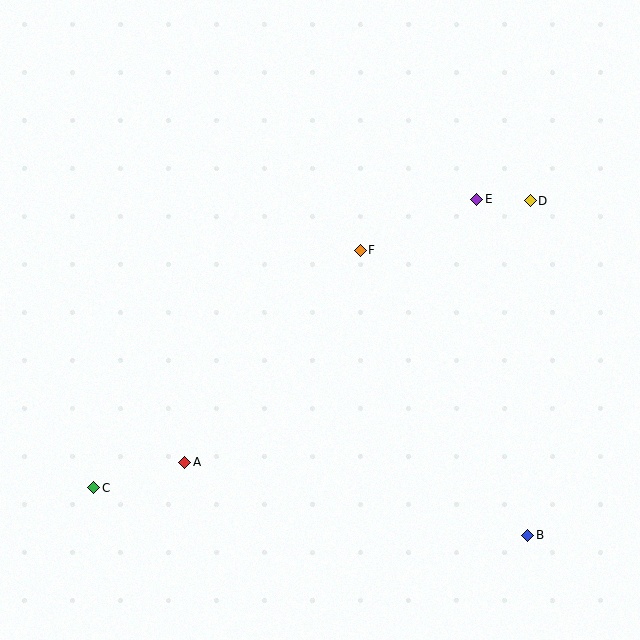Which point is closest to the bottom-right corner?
Point B is closest to the bottom-right corner.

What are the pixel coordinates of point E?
Point E is at (477, 199).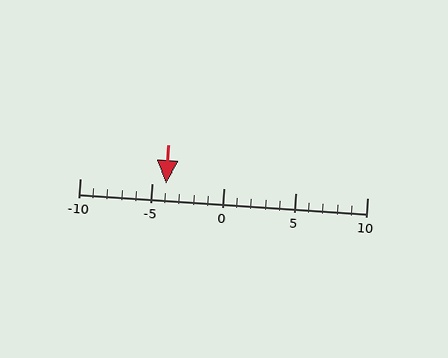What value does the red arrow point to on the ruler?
The red arrow points to approximately -4.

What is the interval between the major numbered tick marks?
The major tick marks are spaced 5 units apart.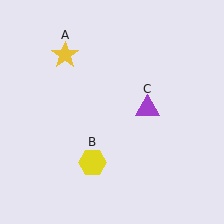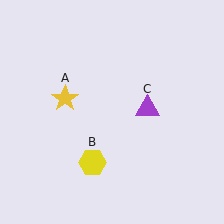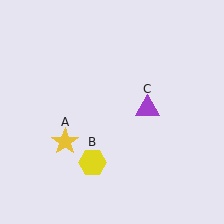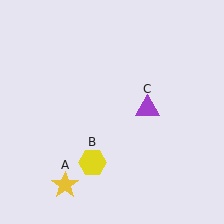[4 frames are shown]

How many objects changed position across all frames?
1 object changed position: yellow star (object A).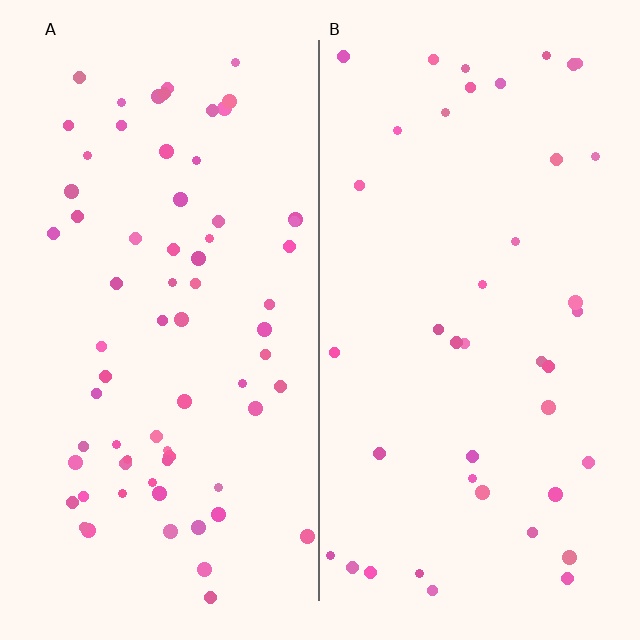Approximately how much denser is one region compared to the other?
Approximately 1.7× — region A over region B.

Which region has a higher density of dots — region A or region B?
A (the left).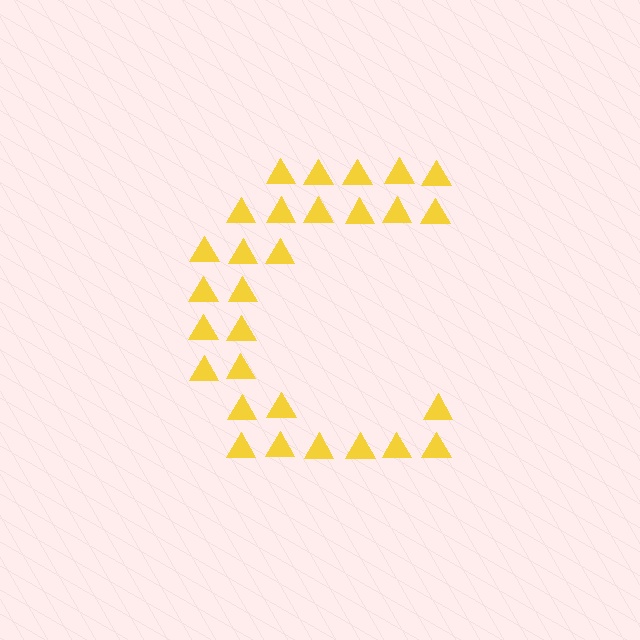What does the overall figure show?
The overall figure shows the letter C.